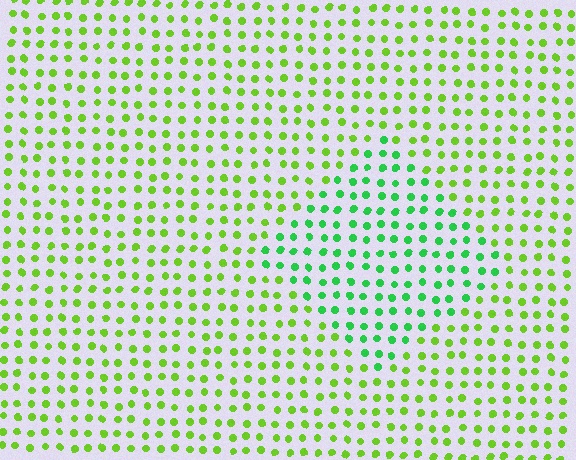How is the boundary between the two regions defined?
The boundary is defined purely by a slight shift in hue (about 37 degrees). Spacing, size, and orientation are identical on both sides.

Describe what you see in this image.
The image is filled with small lime elements in a uniform arrangement. A diamond-shaped region is visible where the elements are tinted to a slightly different hue, forming a subtle color boundary.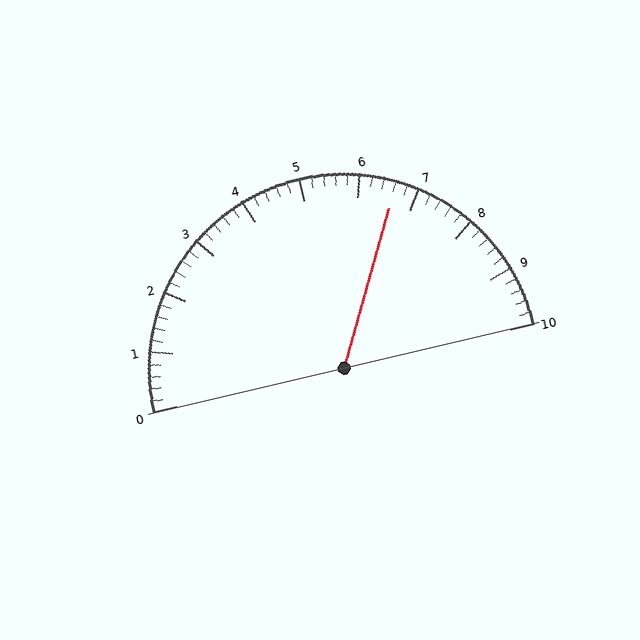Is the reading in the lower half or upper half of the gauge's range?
The reading is in the upper half of the range (0 to 10).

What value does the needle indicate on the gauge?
The needle indicates approximately 6.6.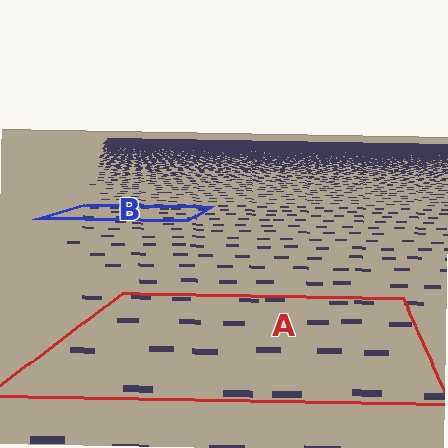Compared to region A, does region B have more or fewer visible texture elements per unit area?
Region B has more texture elements per unit area — they are packed more densely because it is farther away.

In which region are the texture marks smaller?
The texture marks are smaller in region B, because it is farther away.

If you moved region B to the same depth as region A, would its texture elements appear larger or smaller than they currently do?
They would appear larger. At a closer depth, the same texture elements are projected at a bigger on-screen size.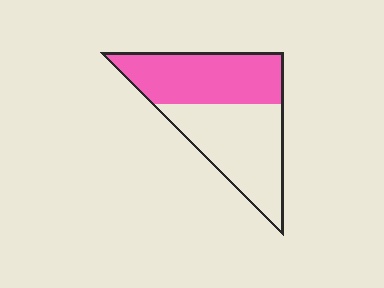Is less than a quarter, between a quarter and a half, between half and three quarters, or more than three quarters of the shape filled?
Between a quarter and a half.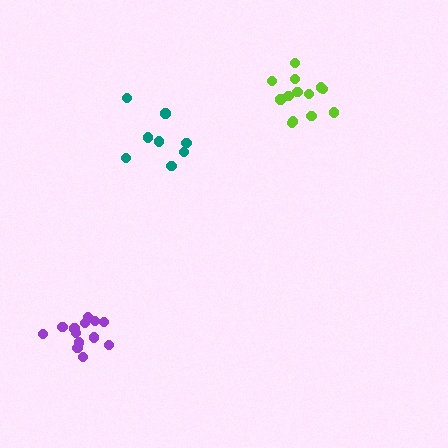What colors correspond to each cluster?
The clusters are colored: teal, lime, purple.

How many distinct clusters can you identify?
There are 3 distinct clusters.